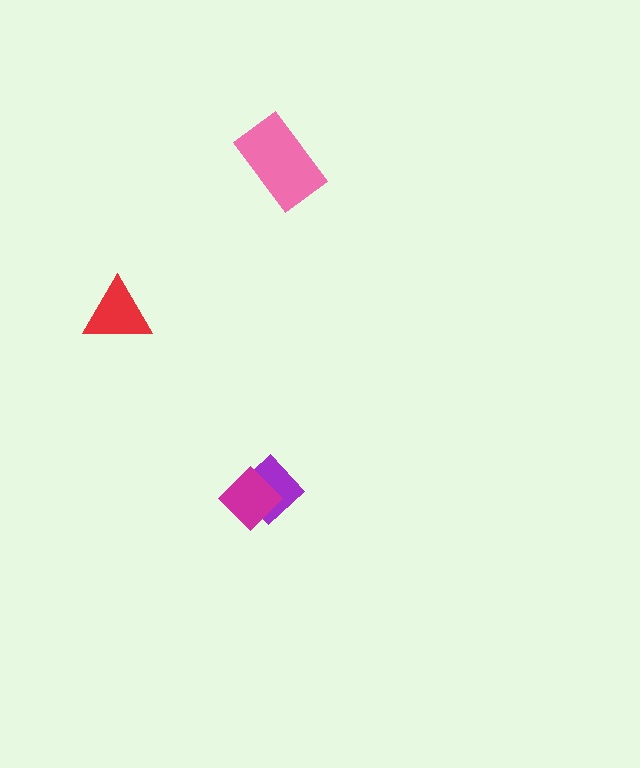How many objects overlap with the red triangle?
0 objects overlap with the red triangle.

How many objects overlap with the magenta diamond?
1 object overlaps with the magenta diamond.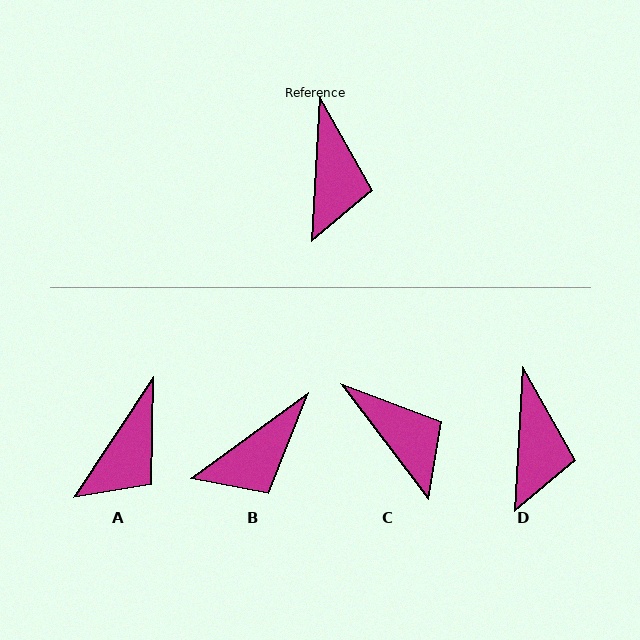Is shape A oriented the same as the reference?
No, it is off by about 30 degrees.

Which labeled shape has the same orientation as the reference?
D.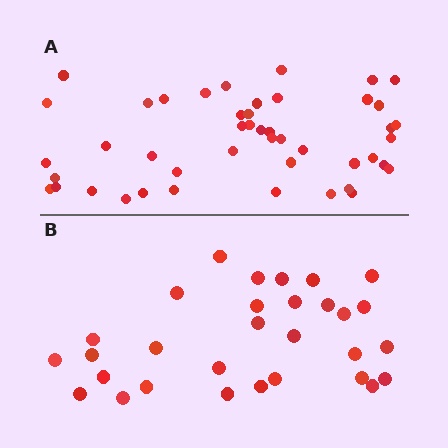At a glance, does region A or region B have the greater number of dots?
Region A (the top region) has more dots.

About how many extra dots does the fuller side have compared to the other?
Region A has approximately 15 more dots than region B.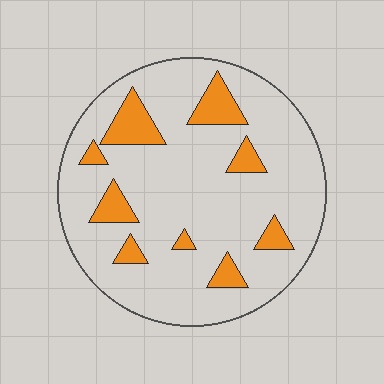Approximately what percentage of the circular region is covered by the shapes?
Approximately 15%.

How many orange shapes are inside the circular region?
9.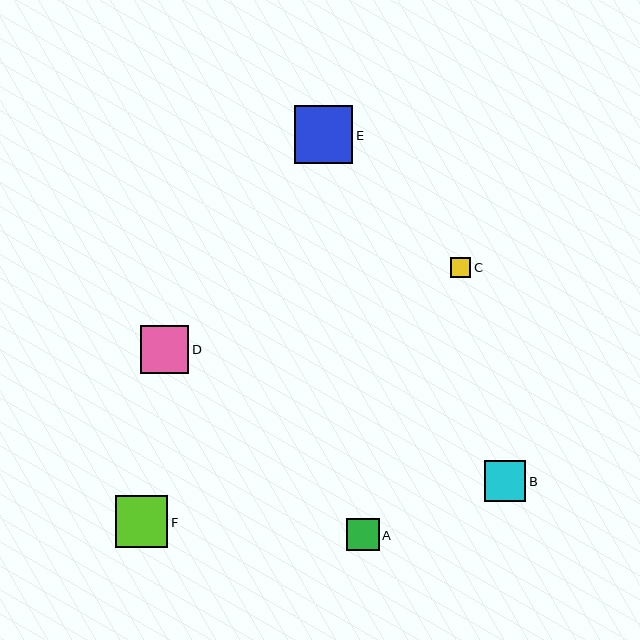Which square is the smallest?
Square C is the smallest with a size of approximately 20 pixels.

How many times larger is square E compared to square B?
Square E is approximately 1.4 times the size of square B.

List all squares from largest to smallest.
From largest to smallest: E, F, D, B, A, C.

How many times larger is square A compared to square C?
Square A is approximately 1.6 times the size of square C.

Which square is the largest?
Square E is the largest with a size of approximately 58 pixels.